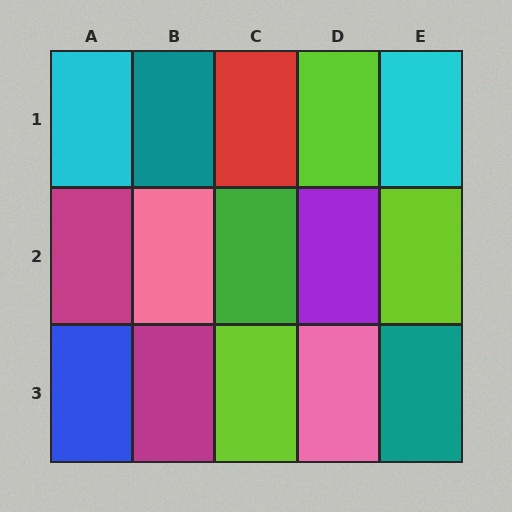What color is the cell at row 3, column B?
Magenta.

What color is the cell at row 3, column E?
Teal.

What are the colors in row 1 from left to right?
Cyan, teal, red, lime, cyan.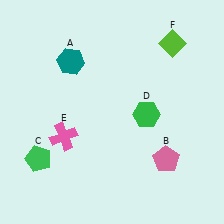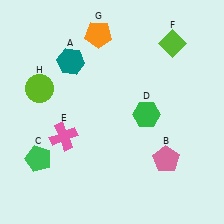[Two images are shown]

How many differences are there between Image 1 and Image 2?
There are 2 differences between the two images.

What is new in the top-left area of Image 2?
A lime circle (H) was added in the top-left area of Image 2.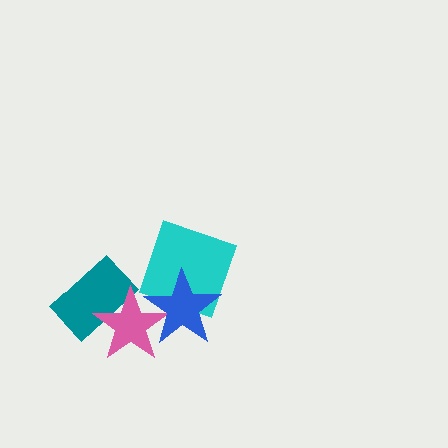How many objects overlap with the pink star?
2 objects overlap with the pink star.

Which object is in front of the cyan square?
The blue star is in front of the cyan square.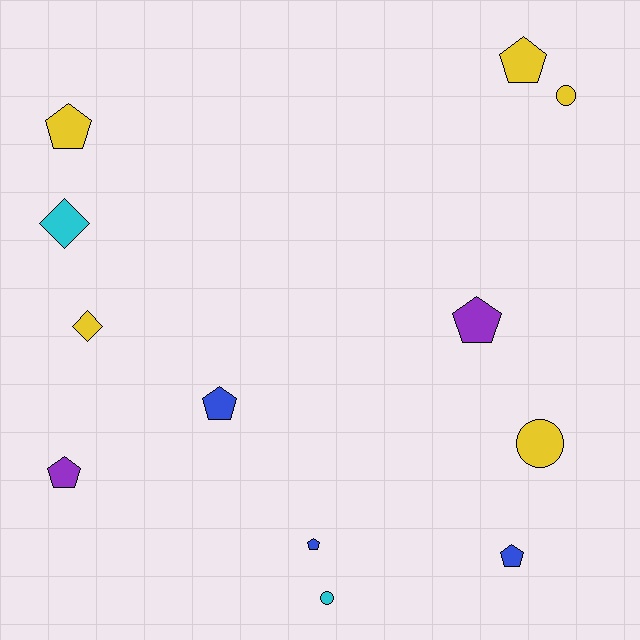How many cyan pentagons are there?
There are no cyan pentagons.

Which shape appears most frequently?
Pentagon, with 7 objects.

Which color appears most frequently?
Yellow, with 5 objects.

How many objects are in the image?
There are 12 objects.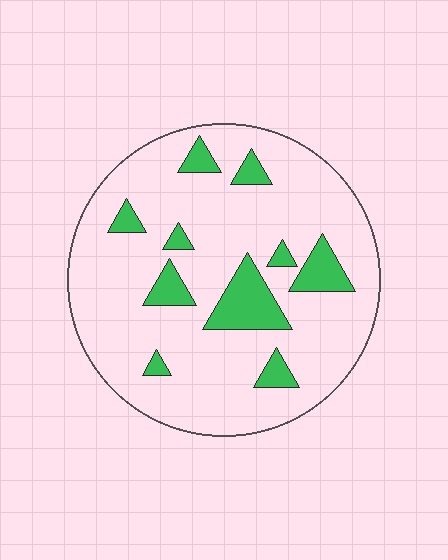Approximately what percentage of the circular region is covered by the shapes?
Approximately 15%.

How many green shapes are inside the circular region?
10.